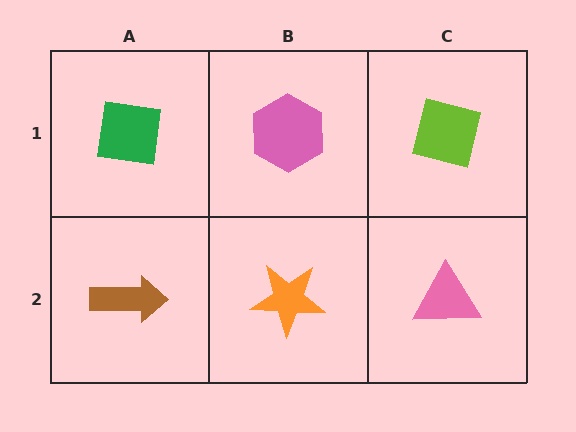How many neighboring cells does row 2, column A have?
2.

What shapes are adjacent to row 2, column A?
A green square (row 1, column A), an orange star (row 2, column B).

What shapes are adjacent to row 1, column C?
A pink triangle (row 2, column C), a pink hexagon (row 1, column B).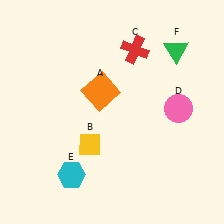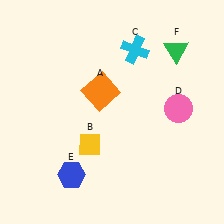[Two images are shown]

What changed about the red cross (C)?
In Image 1, C is red. In Image 2, it changed to cyan.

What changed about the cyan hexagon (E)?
In Image 1, E is cyan. In Image 2, it changed to blue.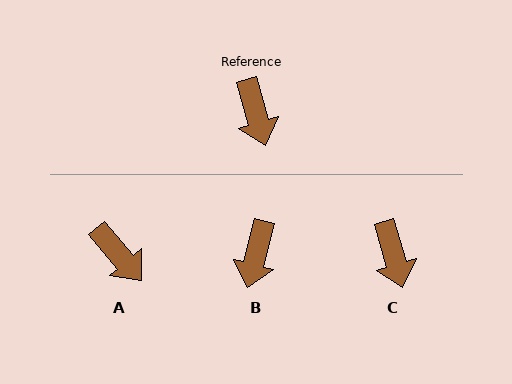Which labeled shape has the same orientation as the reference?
C.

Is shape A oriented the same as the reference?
No, it is off by about 25 degrees.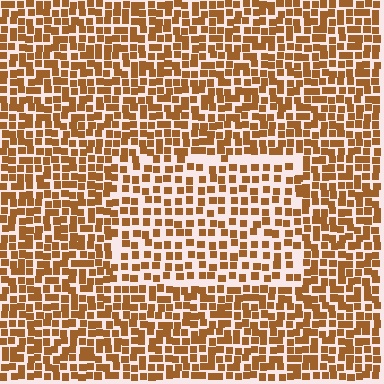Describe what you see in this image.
The image contains small brown elements arranged at two different densities. A rectangle-shaped region is visible where the elements are less densely packed than the surrounding area.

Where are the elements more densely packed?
The elements are more densely packed outside the rectangle boundary.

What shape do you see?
I see a rectangle.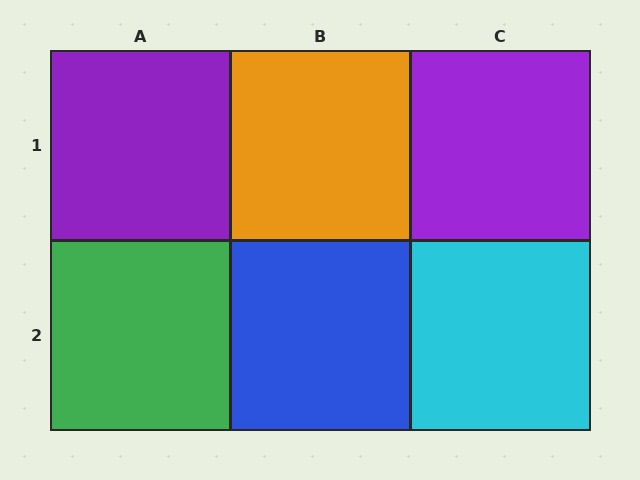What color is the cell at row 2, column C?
Cyan.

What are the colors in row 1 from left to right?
Purple, orange, purple.